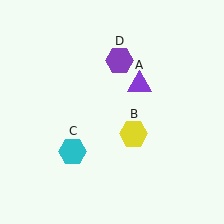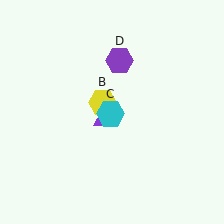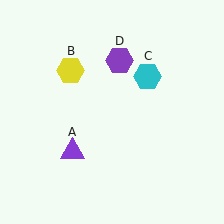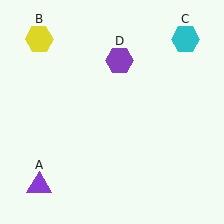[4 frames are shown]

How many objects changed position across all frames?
3 objects changed position: purple triangle (object A), yellow hexagon (object B), cyan hexagon (object C).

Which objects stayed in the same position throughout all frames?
Purple hexagon (object D) remained stationary.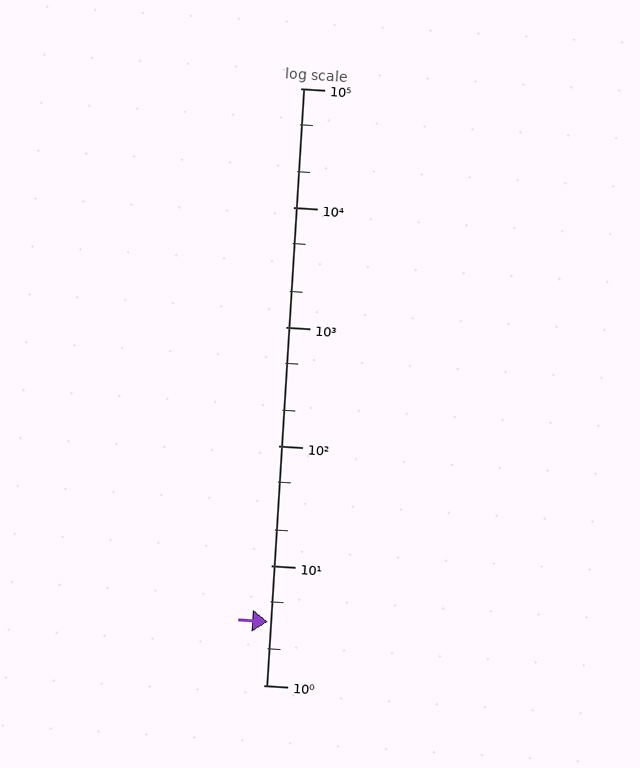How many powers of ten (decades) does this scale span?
The scale spans 5 decades, from 1 to 100000.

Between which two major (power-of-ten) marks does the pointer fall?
The pointer is between 1 and 10.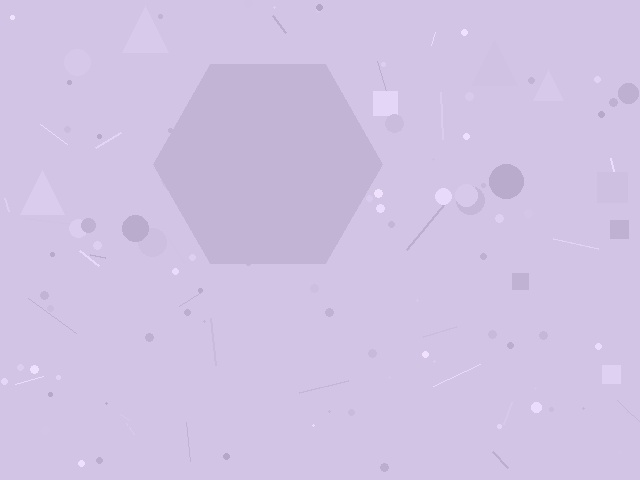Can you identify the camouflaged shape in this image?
The camouflaged shape is a hexagon.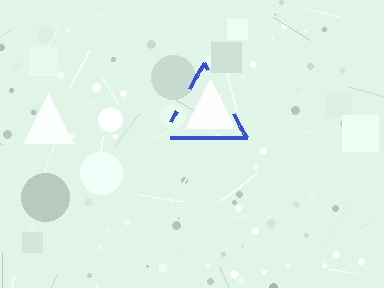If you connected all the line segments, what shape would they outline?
They would outline a triangle.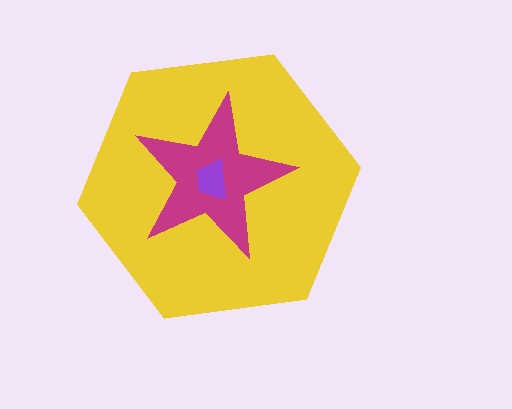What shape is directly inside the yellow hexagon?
The magenta star.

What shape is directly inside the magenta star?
The purple trapezoid.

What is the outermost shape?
The yellow hexagon.